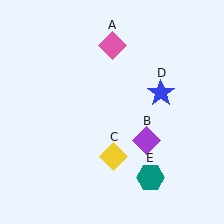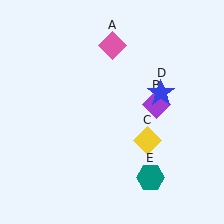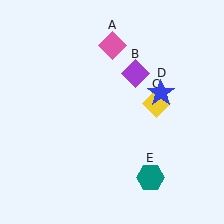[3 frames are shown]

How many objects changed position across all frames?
2 objects changed position: purple diamond (object B), yellow diamond (object C).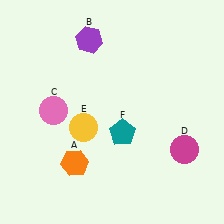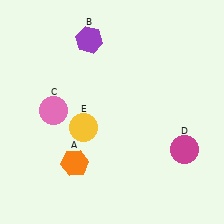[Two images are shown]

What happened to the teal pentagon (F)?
The teal pentagon (F) was removed in Image 2. It was in the bottom-right area of Image 1.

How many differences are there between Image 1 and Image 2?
There is 1 difference between the two images.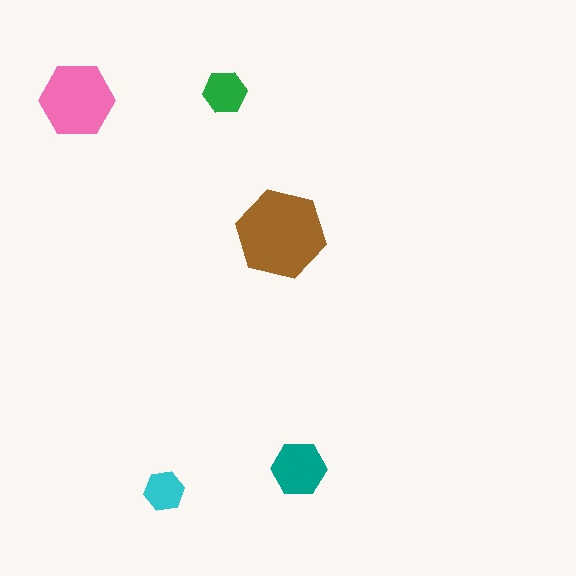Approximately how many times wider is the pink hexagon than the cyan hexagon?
About 2 times wider.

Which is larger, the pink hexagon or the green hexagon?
The pink one.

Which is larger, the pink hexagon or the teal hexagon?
The pink one.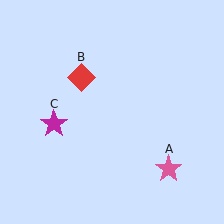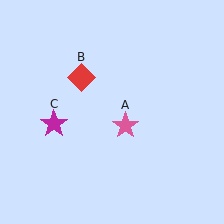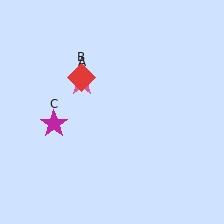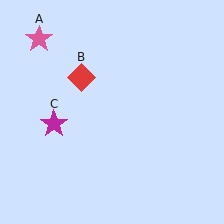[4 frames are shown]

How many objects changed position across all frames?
1 object changed position: pink star (object A).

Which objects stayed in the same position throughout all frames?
Red diamond (object B) and magenta star (object C) remained stationary.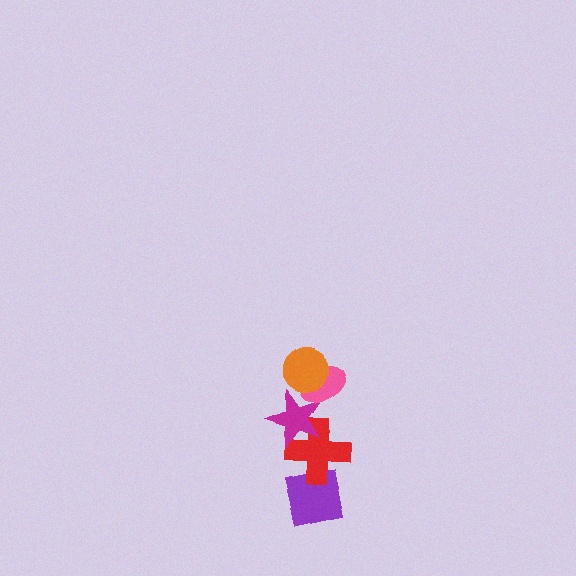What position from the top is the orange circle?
The orange circle is 1st from the top.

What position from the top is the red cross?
The red cross is 4th from the top.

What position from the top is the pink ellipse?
The pink ellipse is 2nd from the top.